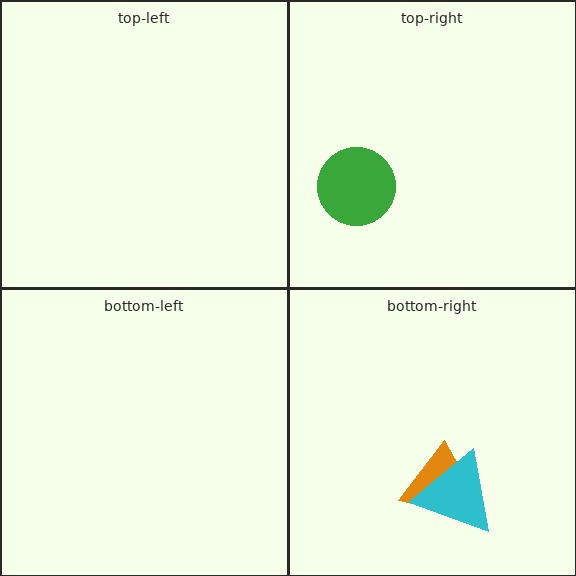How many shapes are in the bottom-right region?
2.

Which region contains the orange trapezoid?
The bottom-right region.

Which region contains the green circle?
The top-right region.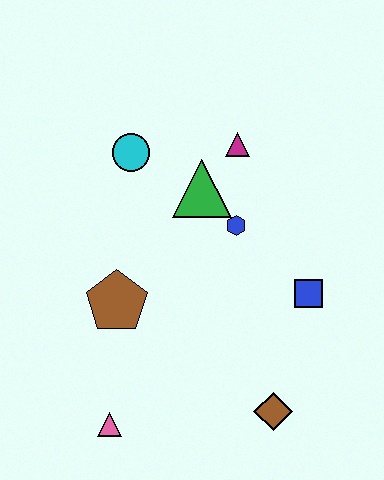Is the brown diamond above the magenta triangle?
No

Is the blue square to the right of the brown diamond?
Yes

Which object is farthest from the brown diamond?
The cyan circle is farthest from the brown diamond.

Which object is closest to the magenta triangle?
The green triangle is closest to the magenta triangle.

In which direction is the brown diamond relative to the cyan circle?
The brown diamond is below the cyan circle.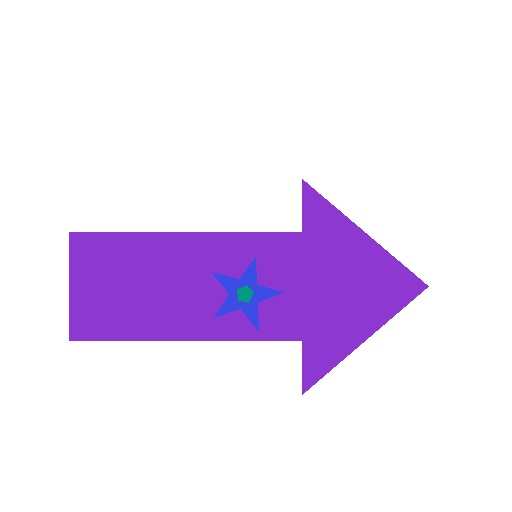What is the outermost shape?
The purple arrow.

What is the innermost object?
The teal pentagon.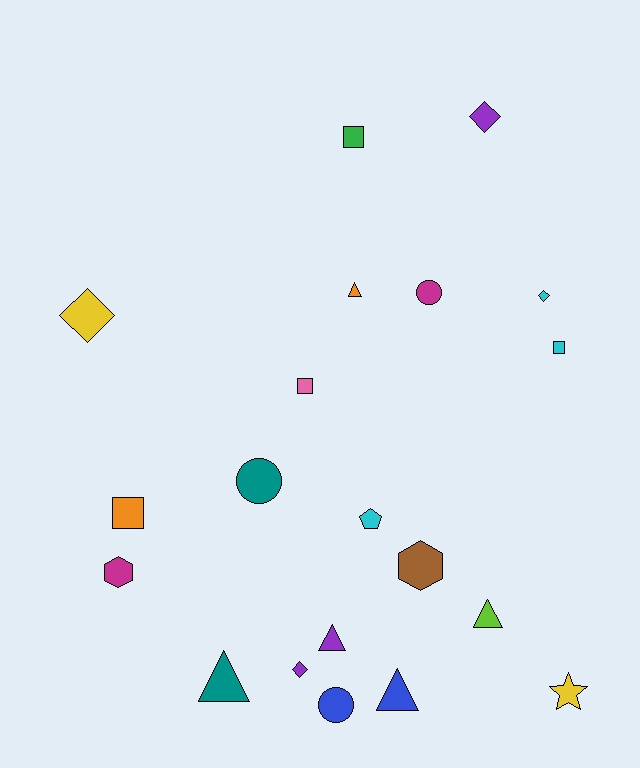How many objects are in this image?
There are 20 objects.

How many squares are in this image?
There are 4 squares.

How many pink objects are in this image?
There is 1 pink object.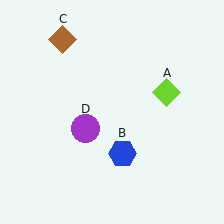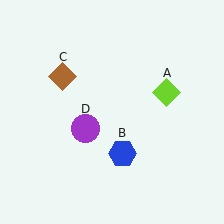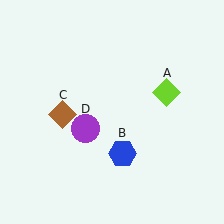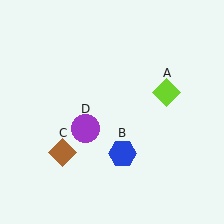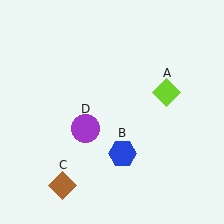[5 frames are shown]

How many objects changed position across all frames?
1 object changed position: brown diamond (object C).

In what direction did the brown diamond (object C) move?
The brown diamond (object C) moved down.